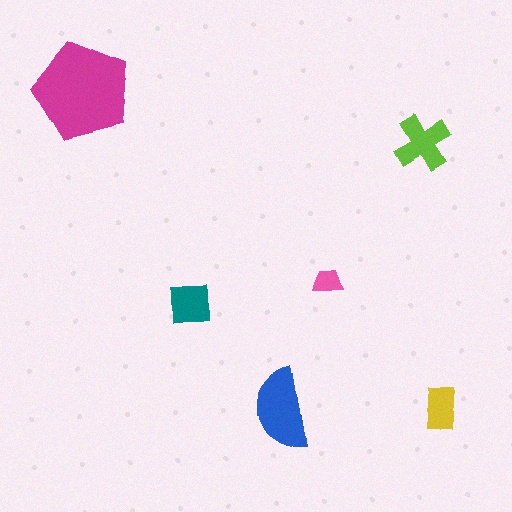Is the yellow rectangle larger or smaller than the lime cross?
Smaller.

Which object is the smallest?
The pink trapezoid.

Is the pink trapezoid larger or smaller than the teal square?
Smaller.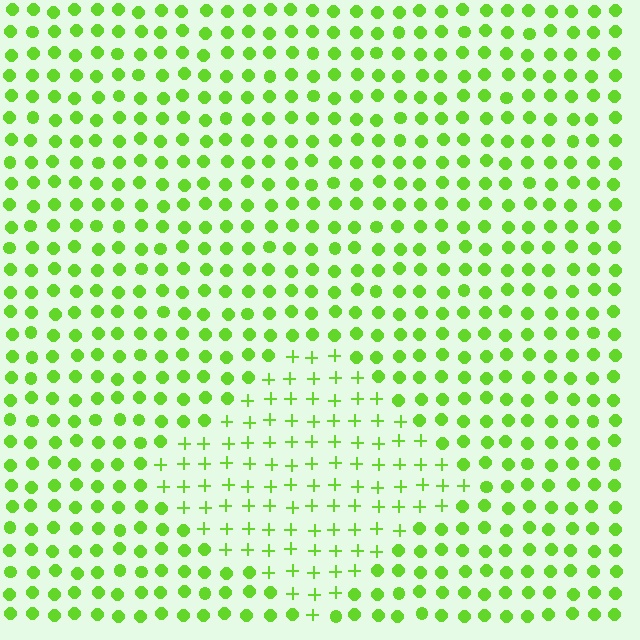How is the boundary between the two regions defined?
The boundary is defined by a change in element shape: plus signs inside vs. circles outside. All elements share the same color and spacing.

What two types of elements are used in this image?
The image uses plus signs inside the diamond region and circles outside it.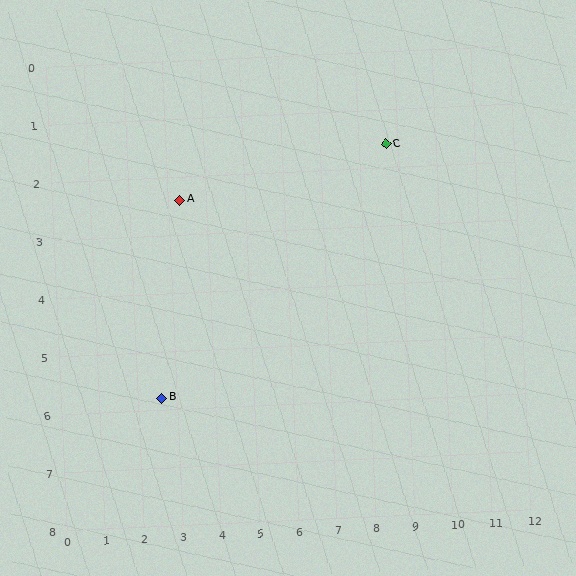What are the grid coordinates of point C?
Point C is at approximately (8.7, 1.6).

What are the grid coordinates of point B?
Point B is at approximately (2.6, 5.8).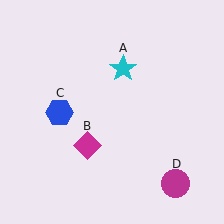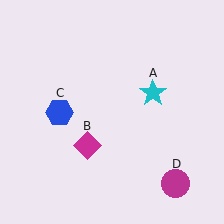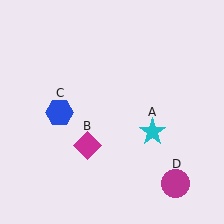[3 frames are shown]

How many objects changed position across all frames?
1 object changed position: cyan star (object A).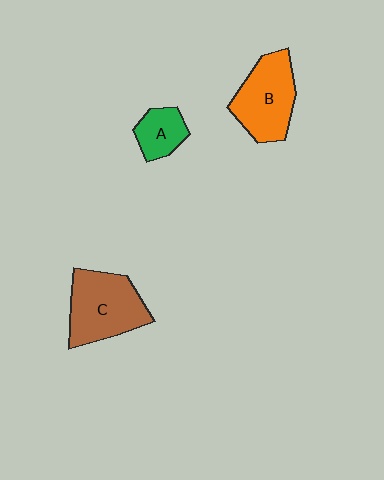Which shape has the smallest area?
Shape A (green).